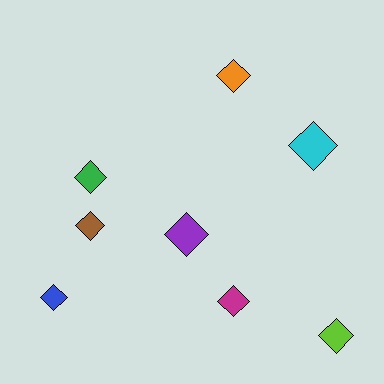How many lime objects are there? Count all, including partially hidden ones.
There is 1 lime object.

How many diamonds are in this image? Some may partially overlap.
There are 8 diamonds.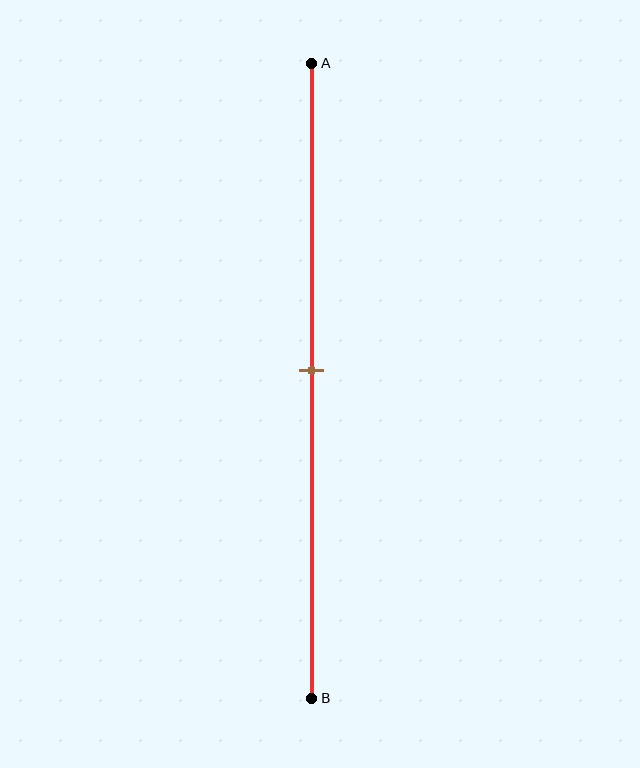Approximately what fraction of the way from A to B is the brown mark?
The brown mark is approximately 50% of the way from A to B.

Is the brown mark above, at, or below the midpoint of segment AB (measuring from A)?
The brown mark is approximately at the midpoint of segment AB.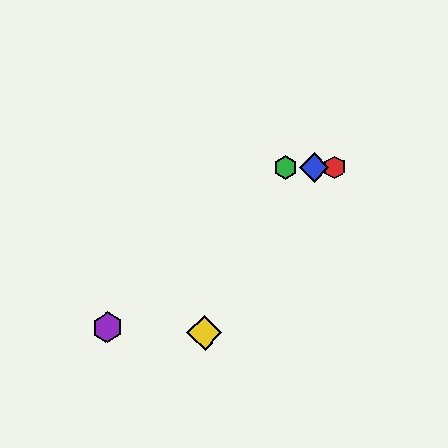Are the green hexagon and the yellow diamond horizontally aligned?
No, the green hexagon is at y≈168 and the yellow diamond is at y≈333.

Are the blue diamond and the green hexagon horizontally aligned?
Yes, both are at y≈167.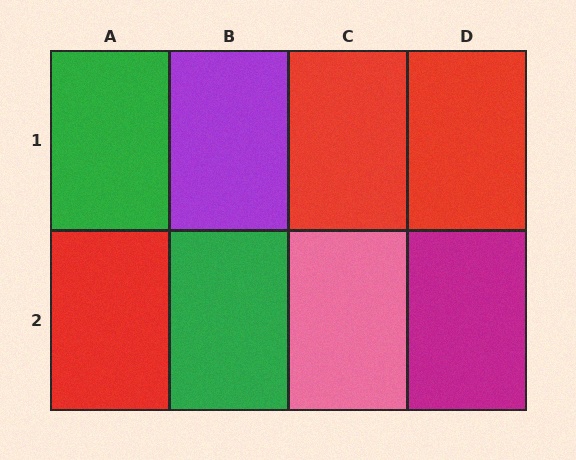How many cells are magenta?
1 cell is magenta.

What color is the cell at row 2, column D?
Magenta.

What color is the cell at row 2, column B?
Green.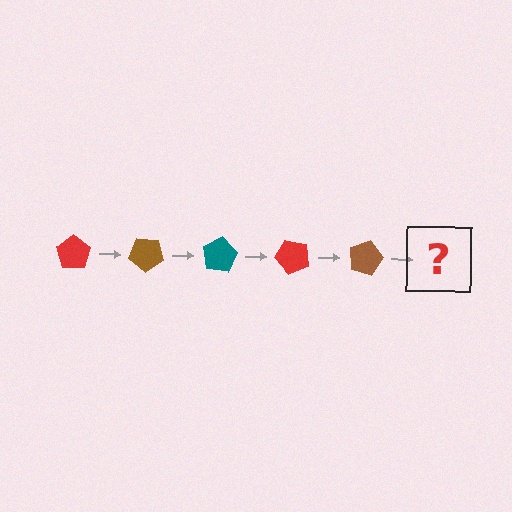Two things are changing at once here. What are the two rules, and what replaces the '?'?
The two rules are that it rotates 40 degrees each step and the color cycles through red, brown, and teal. The '?' should be a teal pentagon, rotated 200 degrees from the start.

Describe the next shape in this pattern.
It should be a teal pentagon, rotated 200 degrees from the start.